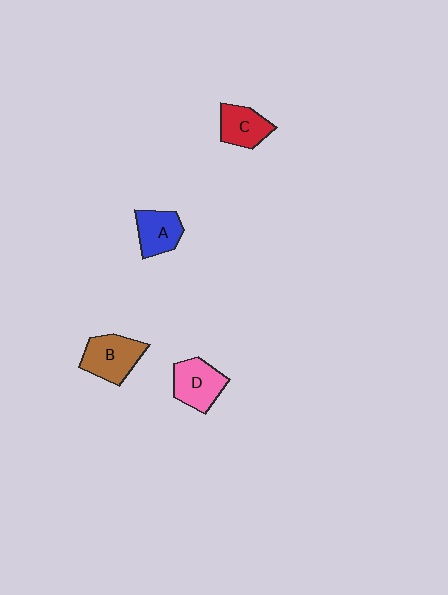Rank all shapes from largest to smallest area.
From largest to smallest: B (brown), D (pink), A (blue), C (red).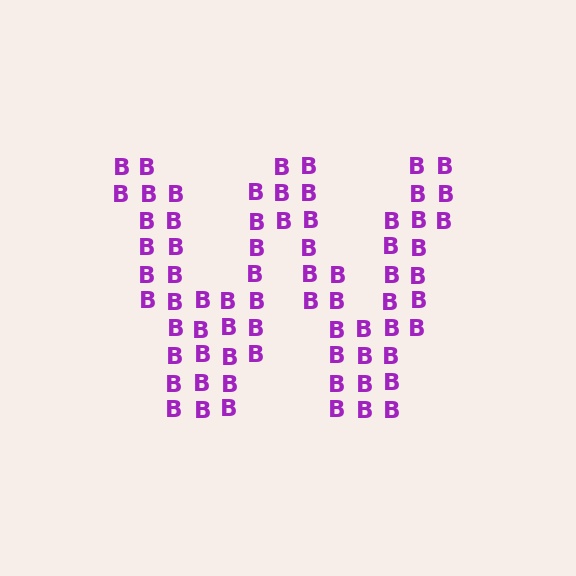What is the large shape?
The large shape is the letter W.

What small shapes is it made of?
It is made of small letter B's.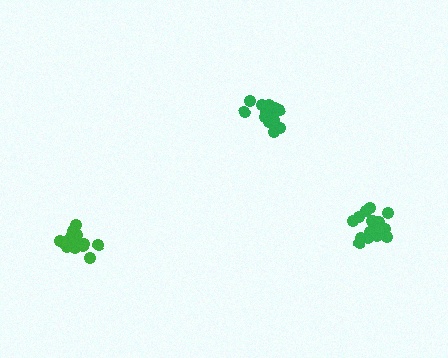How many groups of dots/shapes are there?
There are 3 groups.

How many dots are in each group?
Group 1: 14 dots, Group 2: 18 dots, Group 3: 14 dots (46 total).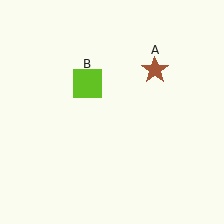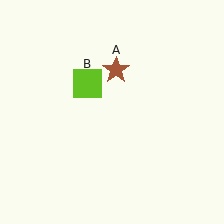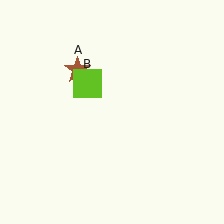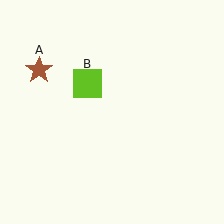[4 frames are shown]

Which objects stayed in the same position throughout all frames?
Lime square (object B) remained stationary.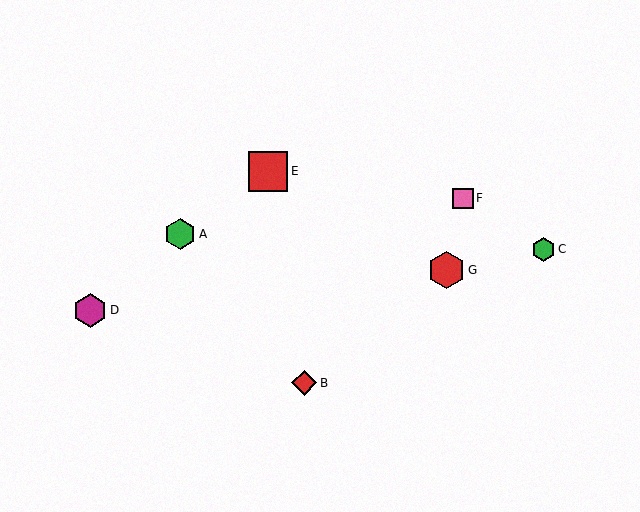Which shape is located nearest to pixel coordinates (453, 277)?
The red hexagon (labeled G) at (446, 270) is nearest to that location.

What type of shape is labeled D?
Shape D is a magenta hexagon.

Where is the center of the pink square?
The center of the pink square is at (463, 198).